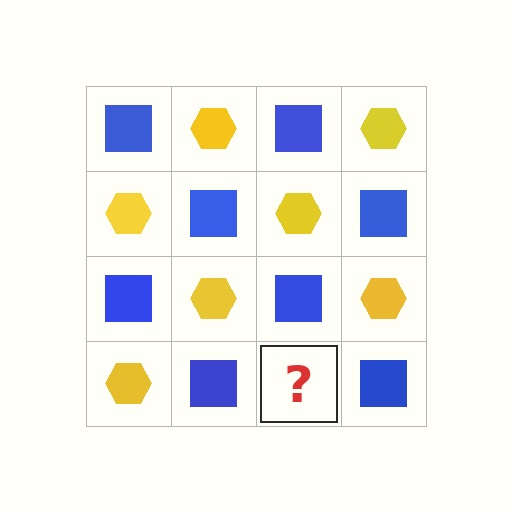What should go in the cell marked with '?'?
The missing cell should contain a yellow hexagon.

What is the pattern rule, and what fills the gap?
The rule is that it alternates blue square and yellow hexagon in a checkerboard pattern. The gap should be filled with a yellow hexagon.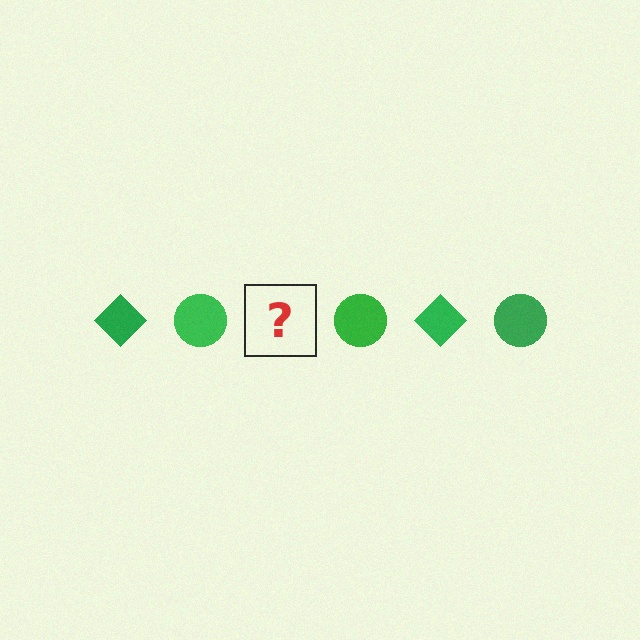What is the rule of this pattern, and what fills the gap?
The rule is that the pattern cycles through diamond, circle shapes in green. The gap should be filled with a green diamond.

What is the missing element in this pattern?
The missing element is a green diamond.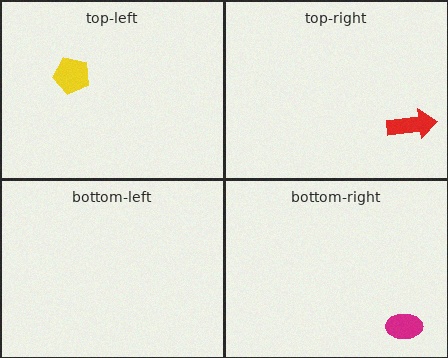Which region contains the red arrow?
The top-right region.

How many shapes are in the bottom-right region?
1.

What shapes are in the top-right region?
The red arrow.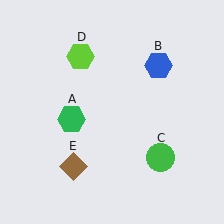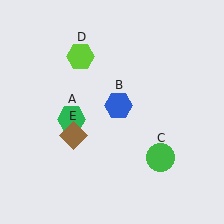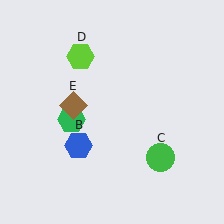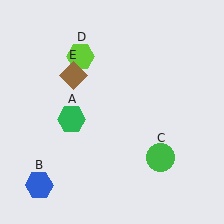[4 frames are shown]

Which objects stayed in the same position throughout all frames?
Green hexagon (object A) and green circle (object C) and lime hexagon (object D) remained stationary.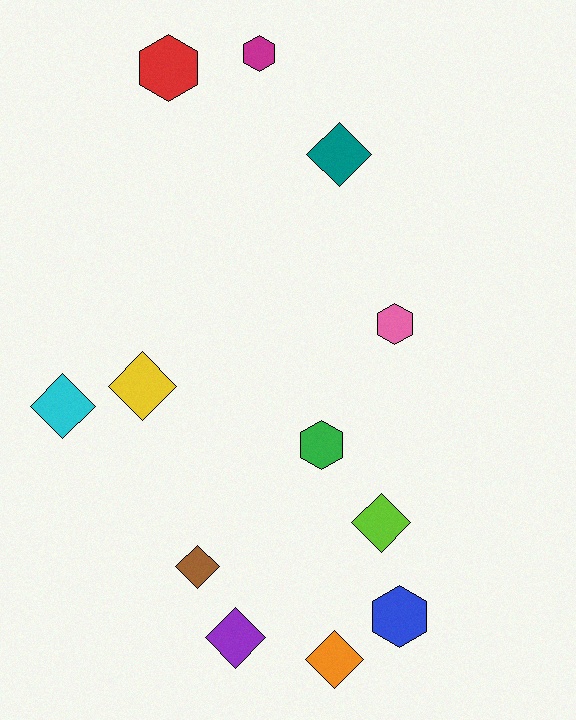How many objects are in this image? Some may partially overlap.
There are 12 objects.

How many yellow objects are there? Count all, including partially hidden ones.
There is 1 yellow object.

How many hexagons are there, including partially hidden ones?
There are 5 hexagons.